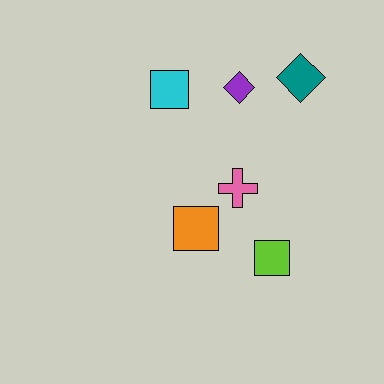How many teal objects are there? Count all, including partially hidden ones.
There is 1 teal object.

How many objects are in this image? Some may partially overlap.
There are 6 objects.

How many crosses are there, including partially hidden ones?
There is 1 cross.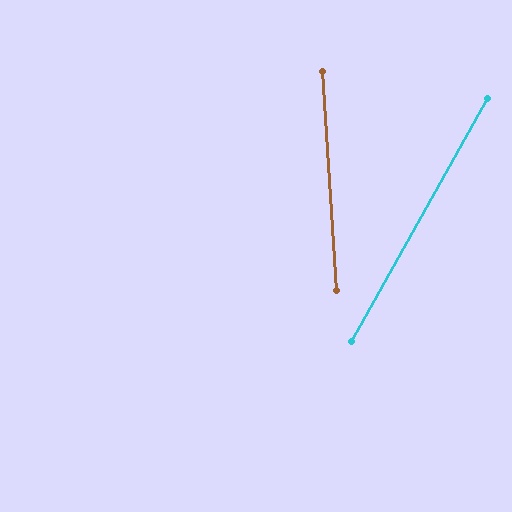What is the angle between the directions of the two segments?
Approximately 33 degrees.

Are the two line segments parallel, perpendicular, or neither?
Neither parallel nor perpendicular — they differ by about 33°.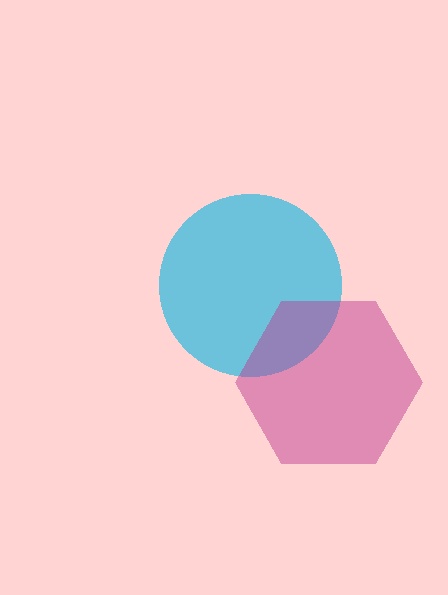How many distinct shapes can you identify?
There are 2 distinct shapes: a cyan circle, a magenta hexagon.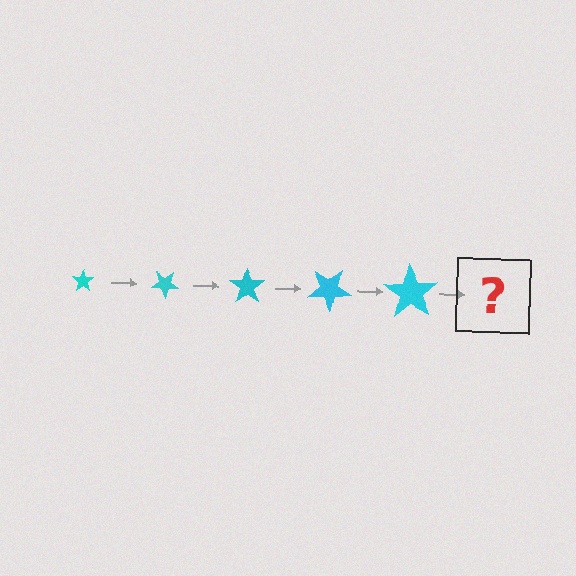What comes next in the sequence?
The next element should be a star, larger than the previous one and rotated 175 degrees from the start.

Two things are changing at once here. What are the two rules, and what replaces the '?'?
The two rules are that the star grows larger each step and it rotates 35 degrees each step. The '?' should be a star, larger than the previous one and rotated 175 degrees from the start.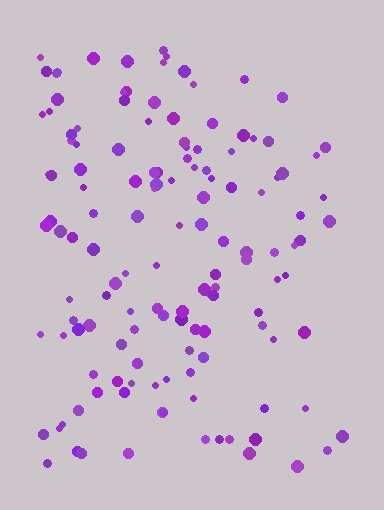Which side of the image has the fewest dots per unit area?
The right.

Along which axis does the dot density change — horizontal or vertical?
Horizontal.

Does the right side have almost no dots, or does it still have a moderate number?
Still a moderate number, just noticeably fewer than the left.